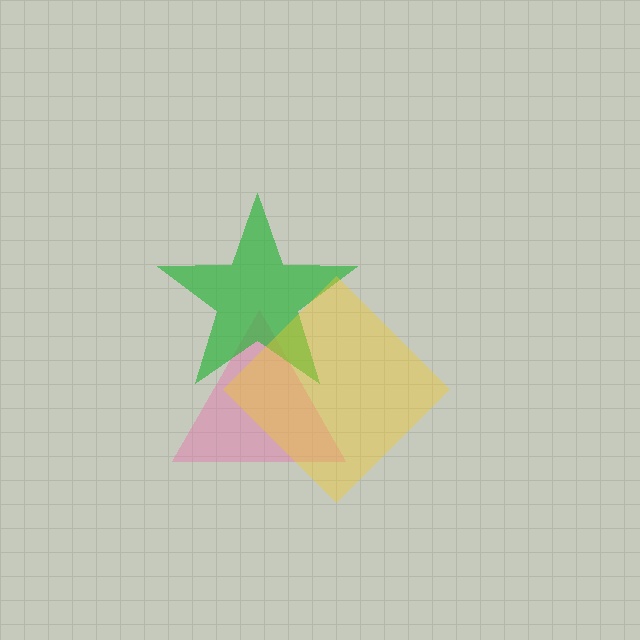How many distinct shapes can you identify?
There are 3 distinct shapes: a pink triangle, a green star, a yellow diamond.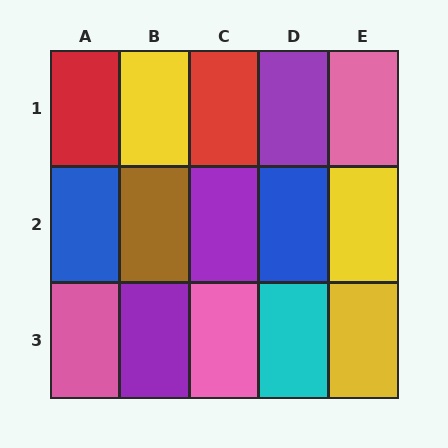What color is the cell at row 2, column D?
Blue.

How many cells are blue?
2 cells are blue.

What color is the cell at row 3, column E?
Yellow.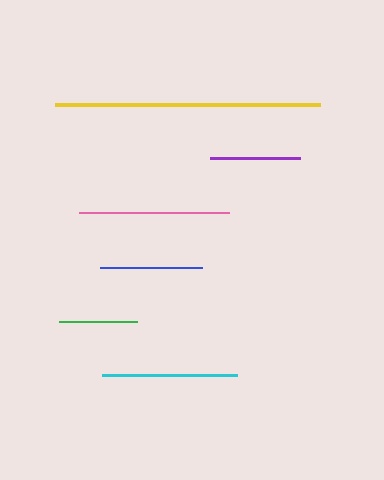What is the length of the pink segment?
The pink segment is approximately 150 pixels long.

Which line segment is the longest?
The yellow line is the longest at approximately 265 pixels.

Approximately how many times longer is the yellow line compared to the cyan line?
The yellow line is approximately 2.0 times the length of the cyan line.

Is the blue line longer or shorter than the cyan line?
The cyan line is longer than the blue line.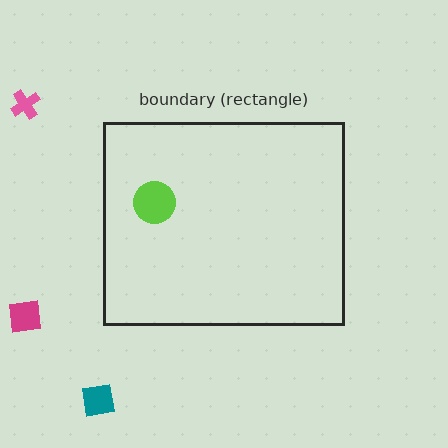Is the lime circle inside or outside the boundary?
Inside.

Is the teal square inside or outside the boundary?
Outside.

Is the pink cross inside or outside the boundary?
Outside.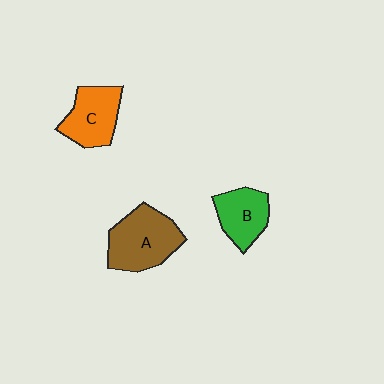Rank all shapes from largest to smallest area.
From largest to smallest: A (brown), C (orange), B (green).